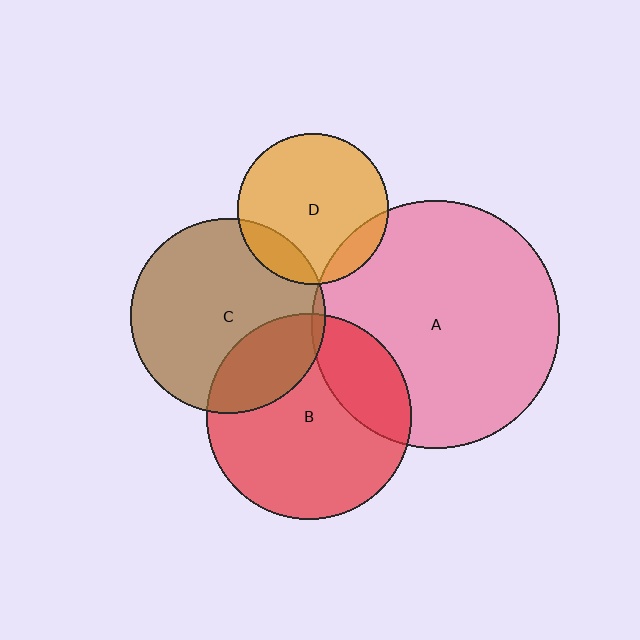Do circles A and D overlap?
Yes.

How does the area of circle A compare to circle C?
Approximately 1.6 times.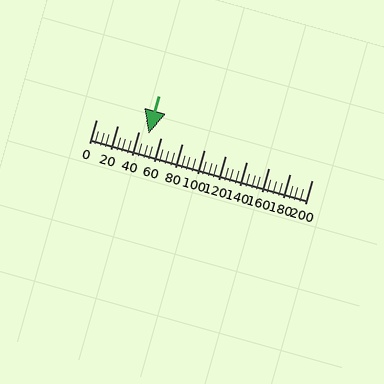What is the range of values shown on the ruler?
The ruler shows values from 0 to 200.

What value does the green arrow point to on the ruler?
The green arrow points to approximately 49.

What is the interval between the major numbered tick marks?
The major tick marks are spaced 20 units apart.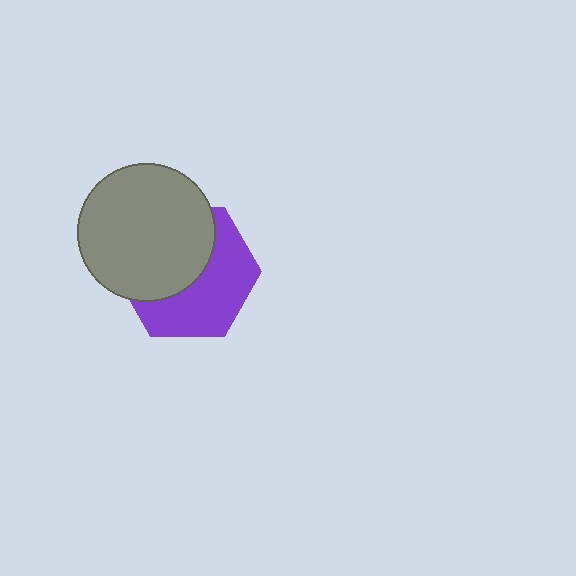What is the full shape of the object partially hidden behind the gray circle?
The partially hidden object is a purple hexagon.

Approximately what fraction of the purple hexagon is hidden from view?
Roughly 50% of the purple hexagon is hidden behind the gray circle.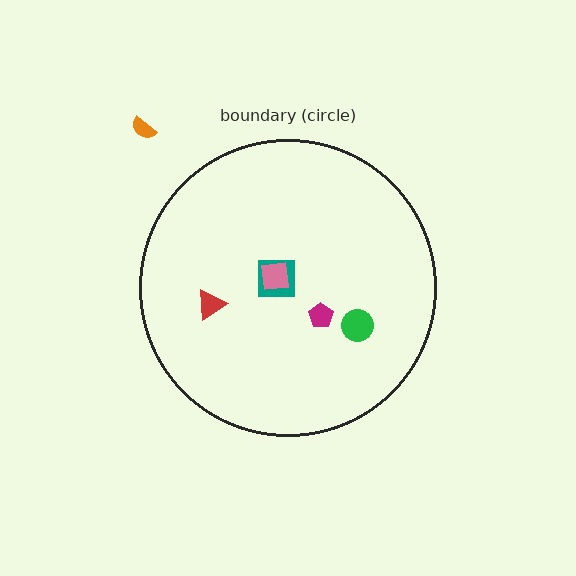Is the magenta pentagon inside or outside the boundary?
Inside.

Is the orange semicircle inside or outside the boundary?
Outside.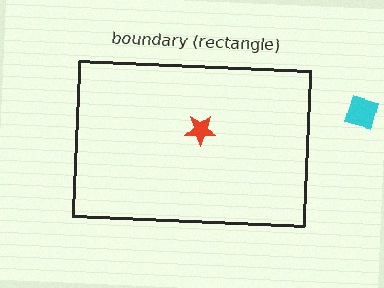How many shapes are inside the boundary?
1 inside, 1 outside.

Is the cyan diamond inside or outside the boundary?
Outside.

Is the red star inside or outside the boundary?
Inside.